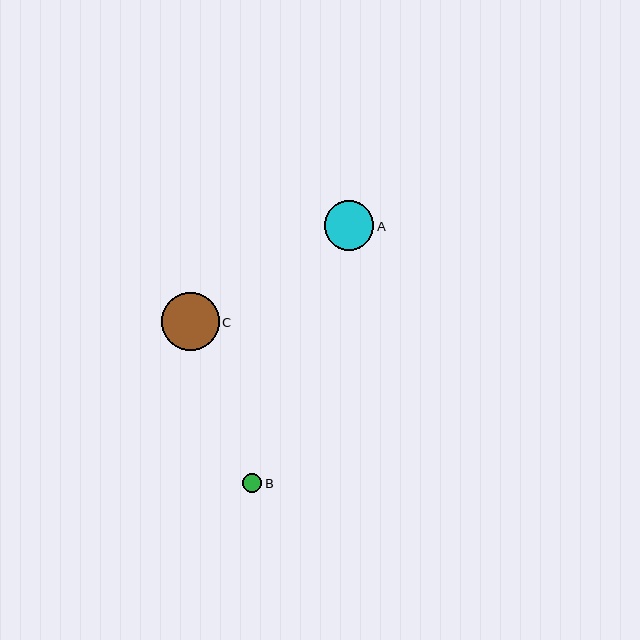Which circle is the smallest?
Circle B is the smallest with a size of approximately 19 pixels.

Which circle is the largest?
Circle C is the largest with a size of approximately 58 pixels.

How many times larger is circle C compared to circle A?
Circle C is approximately 1.2 times the size of circle A.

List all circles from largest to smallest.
From largest to smallest: C, A, B.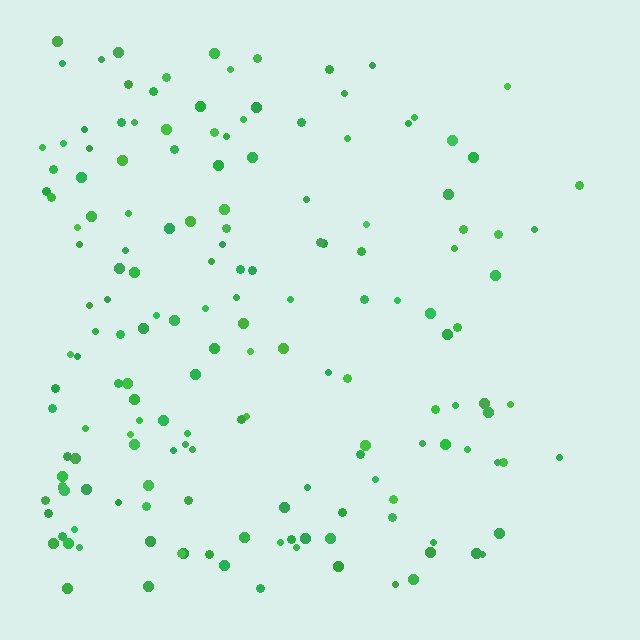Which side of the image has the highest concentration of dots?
The left.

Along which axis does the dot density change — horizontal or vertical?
Horizontal.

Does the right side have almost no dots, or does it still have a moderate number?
Still a moderate number, just noticeably fewer than the left.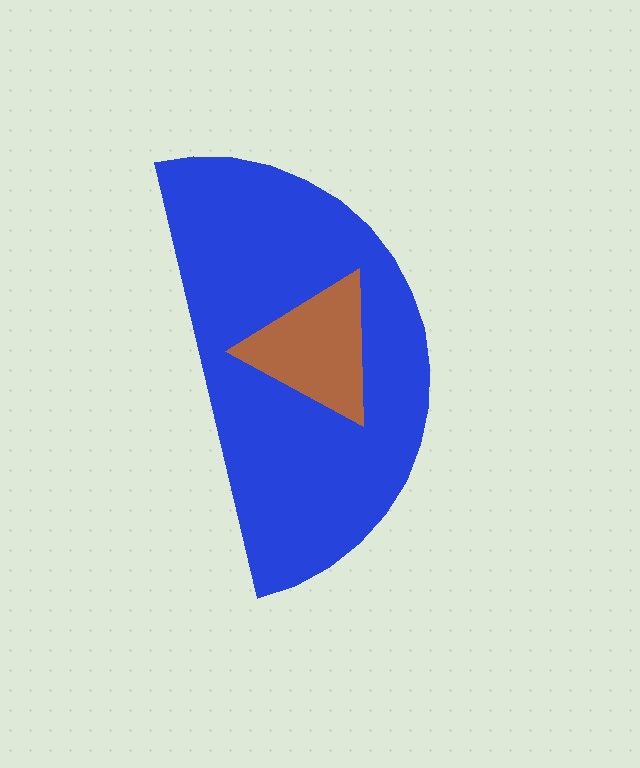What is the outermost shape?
The blue semicircle.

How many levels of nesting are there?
2.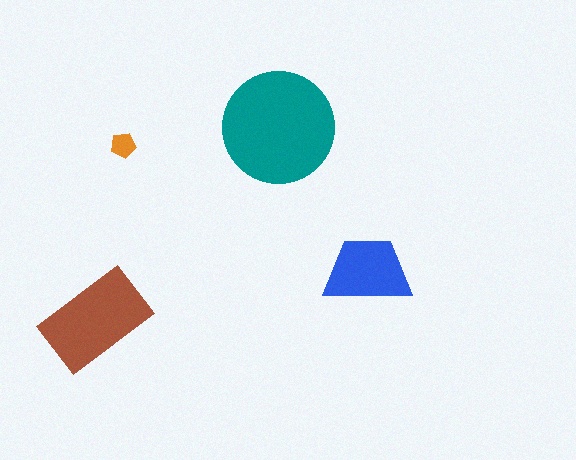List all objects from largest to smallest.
The teal circle, the brown rectangle, the blue trapezoid, the orange pentagon.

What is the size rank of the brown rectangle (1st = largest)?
2nd.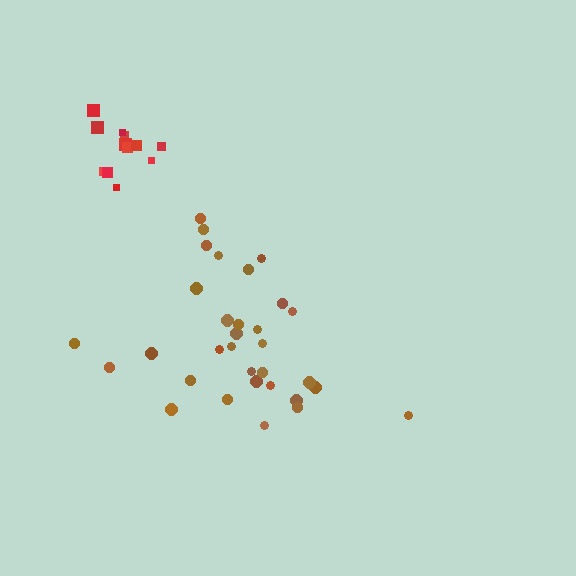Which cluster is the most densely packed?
Red.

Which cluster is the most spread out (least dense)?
Brown.